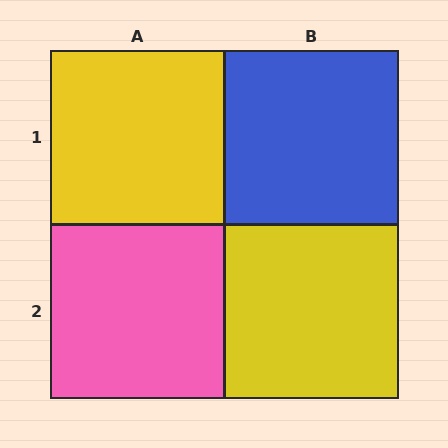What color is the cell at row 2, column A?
Pink.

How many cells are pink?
1 cell is pink.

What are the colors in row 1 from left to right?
Yellow, blue.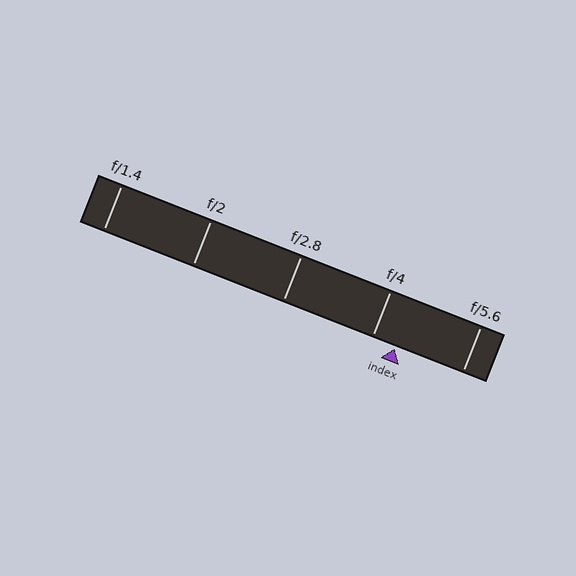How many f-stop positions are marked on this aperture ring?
There are 5 f-stop positions marked.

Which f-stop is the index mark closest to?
The index mark is closest to f/4.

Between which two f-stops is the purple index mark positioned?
The index mark is between f/4 and f/5.6.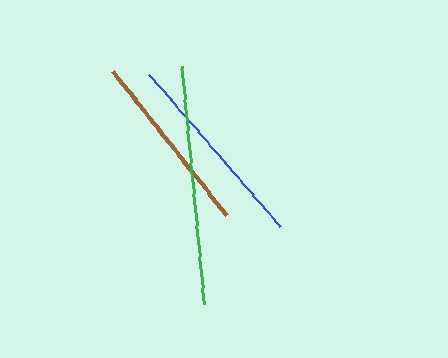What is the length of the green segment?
The green segment is approximately 239 pixels long.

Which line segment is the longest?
The green line is the longest at approximately 239 pixels.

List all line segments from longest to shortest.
From longest to shortest: green, blue, brown.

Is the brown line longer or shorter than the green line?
The green line is longer than the brown line.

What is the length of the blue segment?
The blue segment is approximately 200 pixels long.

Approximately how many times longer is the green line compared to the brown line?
The green line is approximately 1.3 times the length of the brown line.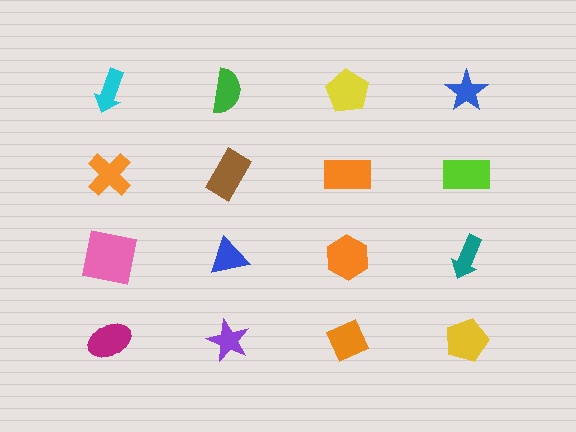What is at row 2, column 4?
A lime rectangle.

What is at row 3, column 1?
A pink square.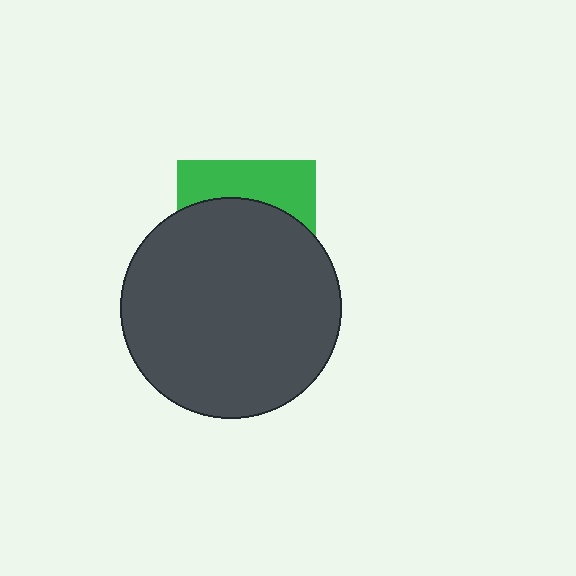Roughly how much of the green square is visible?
A small part of it is visible (roughly 33%).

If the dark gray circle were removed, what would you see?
You would see the complete green square.